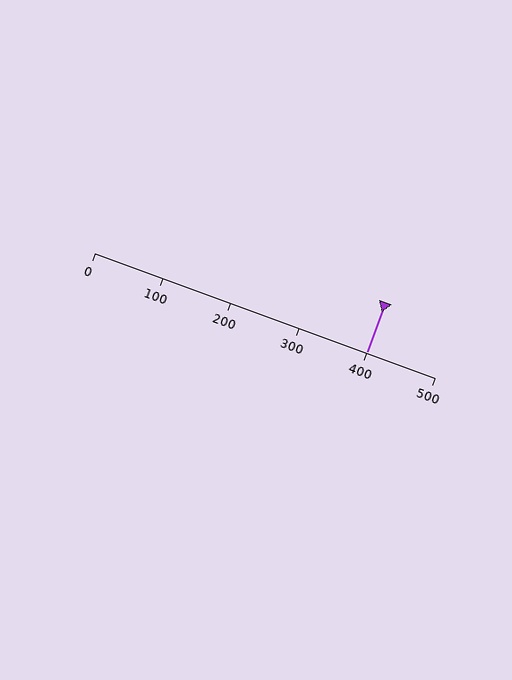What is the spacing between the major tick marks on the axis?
The major ticks are spaced 100 apart.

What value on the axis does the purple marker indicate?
The marker indicates approximately 400.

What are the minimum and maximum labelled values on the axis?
The axis runs from 0 to 500.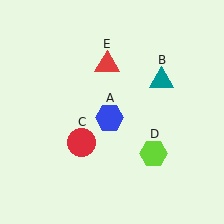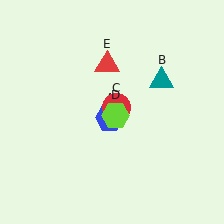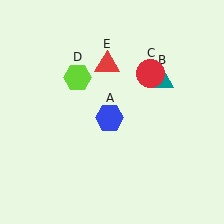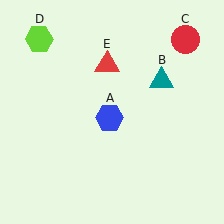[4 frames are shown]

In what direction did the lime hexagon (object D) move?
The lime hexagon (object D) moved up and to the left.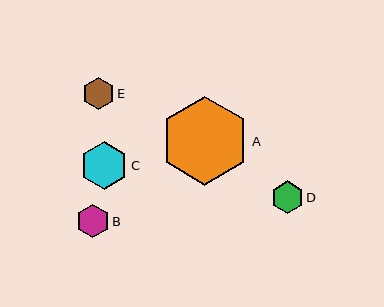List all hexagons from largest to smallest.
From largest to smallest: A, C, B, D, E.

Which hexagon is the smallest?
Hexagon E is the smallest with a size of approximately 32 pixels.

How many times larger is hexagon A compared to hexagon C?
Hexagon A is approximately 1.9 times the size of hexagon C.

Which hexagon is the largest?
Hexagon A is the largest with a size of approximately 89 pixels.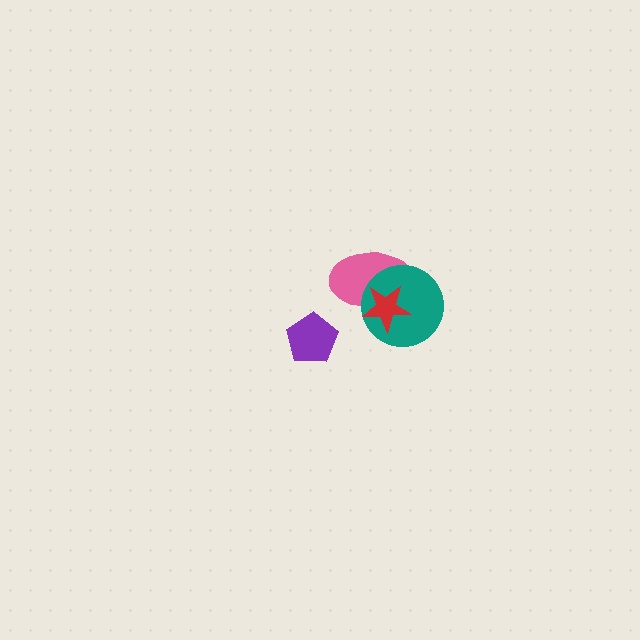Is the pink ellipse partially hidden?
Yes, it is partially covered by another shape.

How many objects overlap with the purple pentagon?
0 objects overlap with the purple pentagon.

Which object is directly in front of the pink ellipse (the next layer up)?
The teal circle is directly in front of the pink ellipse.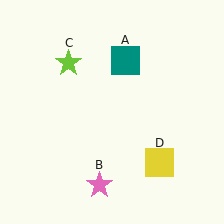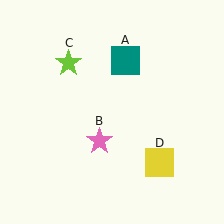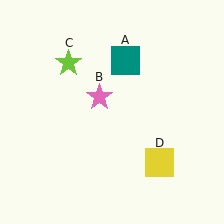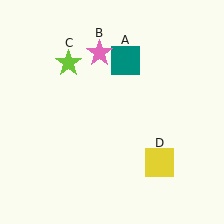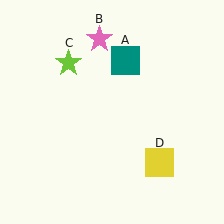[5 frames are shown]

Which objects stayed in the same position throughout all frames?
Teal square (object A) and lime star (object C) and yellow square (object D) remained stationary.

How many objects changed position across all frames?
1 object changed position: pink star (object B).